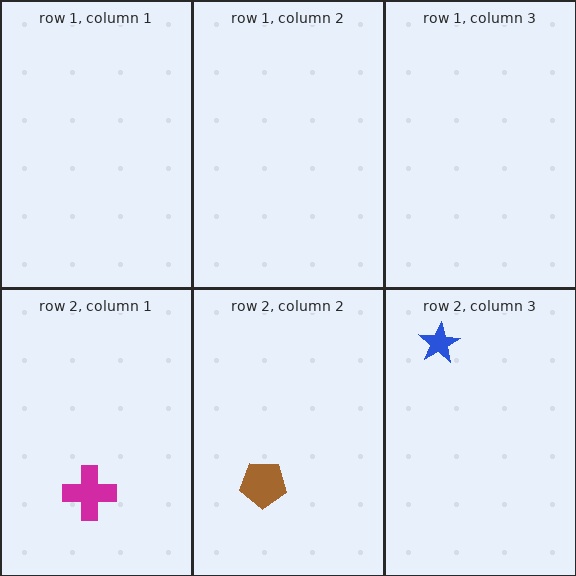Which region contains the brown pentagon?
The row 2, column 2 region.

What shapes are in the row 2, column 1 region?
The magenta cross.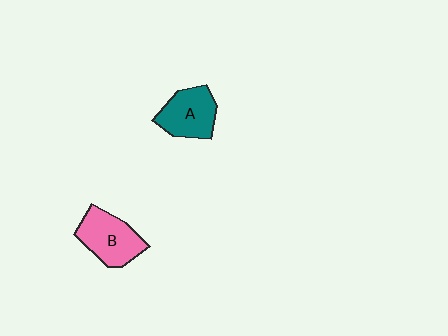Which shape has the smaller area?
Shape A (teal).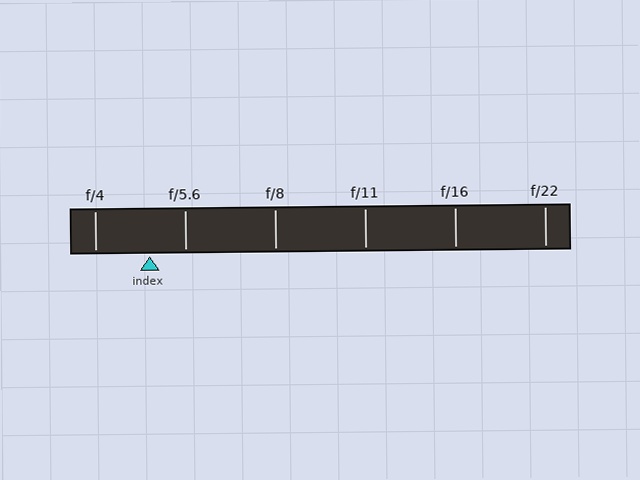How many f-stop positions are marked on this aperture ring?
There are 6 f-stop positions marked.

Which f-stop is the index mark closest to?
The index mark is closest to f/5.6.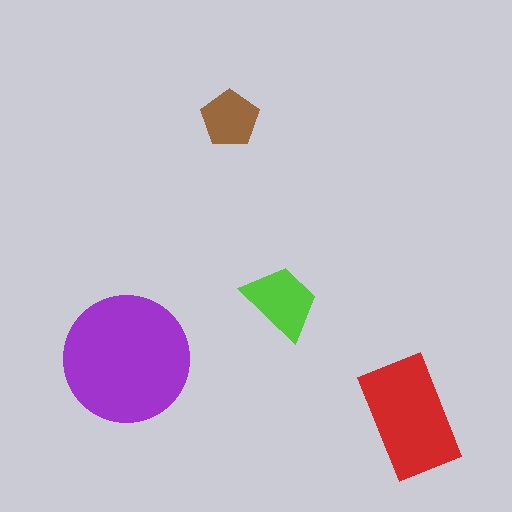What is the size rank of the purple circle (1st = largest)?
1st.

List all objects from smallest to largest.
The brown pentagon, the lime trapezoid, the red rectangle, the purple circle.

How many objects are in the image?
There are 4 objects in the image.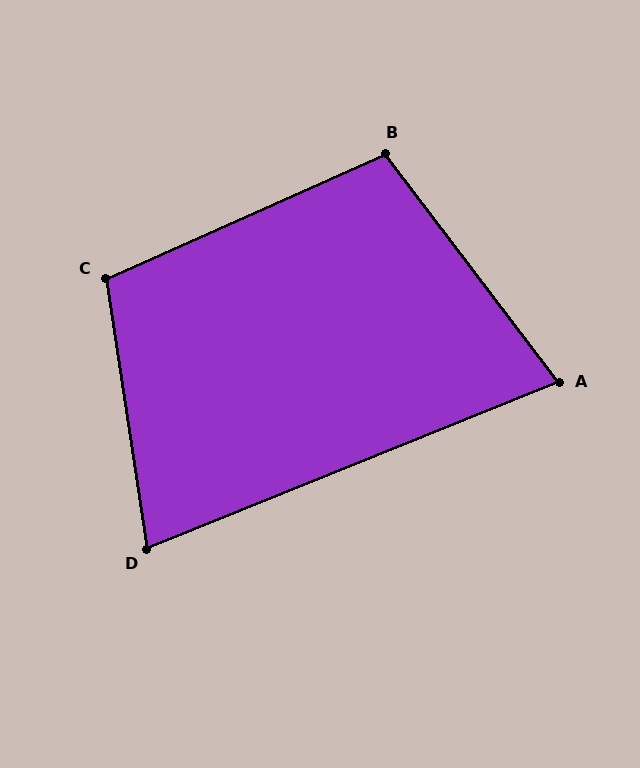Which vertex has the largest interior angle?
C, at approximately 105 degrees.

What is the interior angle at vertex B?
Approximately 103 degrees (obtuse).